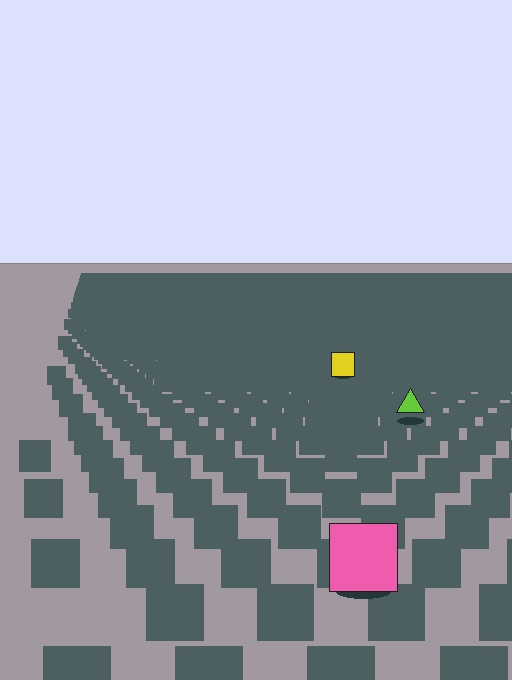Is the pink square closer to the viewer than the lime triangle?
Yes. The pink square is closer — you can tell from the texture gradient: the ground texture is coarser near it.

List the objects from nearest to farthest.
From nearest to farthest: the pink square, the lime triangle, the yellow square.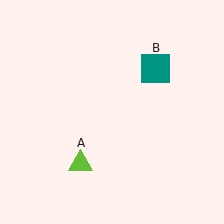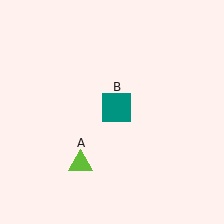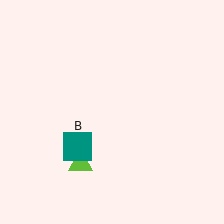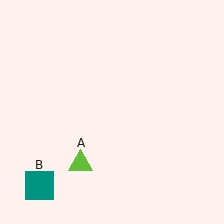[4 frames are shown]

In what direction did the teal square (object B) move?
The teal square (object B) moved down and to the left.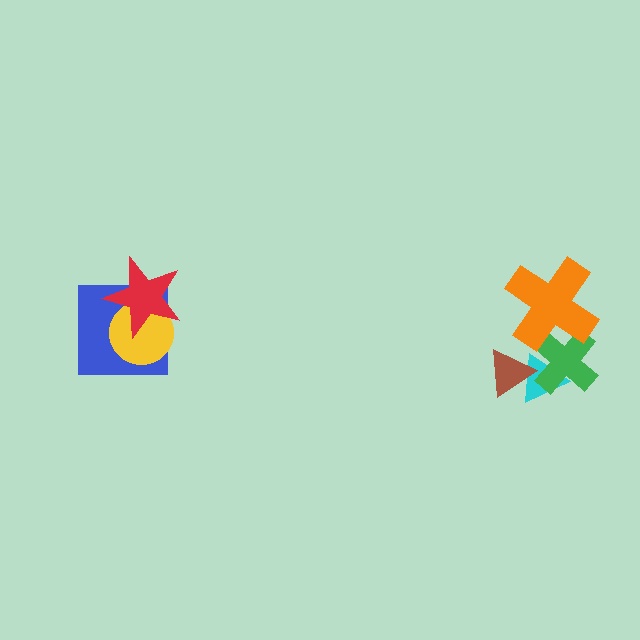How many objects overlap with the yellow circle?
2 objects overlap with the yellow circle.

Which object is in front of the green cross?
The orange cross is in front of the green cross.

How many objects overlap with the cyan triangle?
2 objects overlap with the cyan triangle.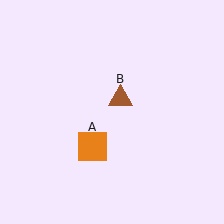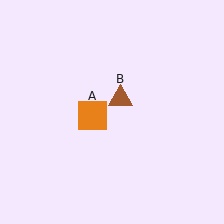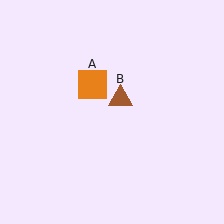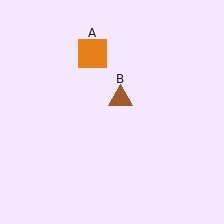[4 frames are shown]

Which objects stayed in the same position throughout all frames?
Brown triangle (object B) remained stationary.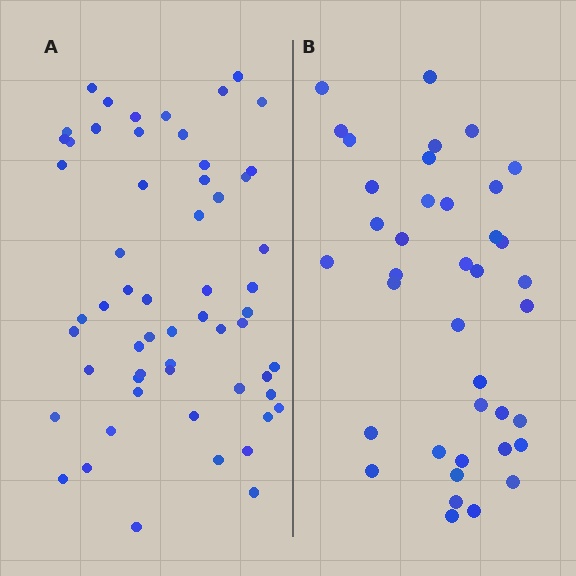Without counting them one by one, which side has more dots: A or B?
Region A (the left region) has more dots.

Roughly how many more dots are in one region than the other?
Region A has approximately 20 more dots than region B.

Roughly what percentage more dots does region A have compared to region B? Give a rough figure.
About 50% more.